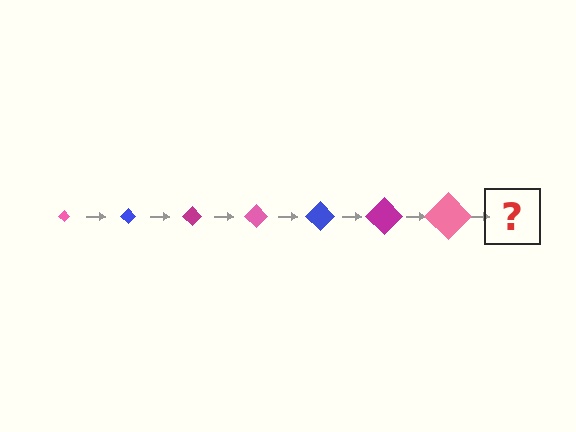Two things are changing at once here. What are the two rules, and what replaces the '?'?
The two rules are that the diamond grows larger each step and the color cycles through pink, blue, and magenta. The '?' should be a blue diamond, larger than the previous one.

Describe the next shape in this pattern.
It should be a blue diamond, larger than the previous one.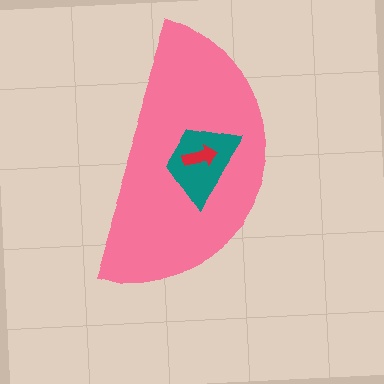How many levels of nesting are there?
3.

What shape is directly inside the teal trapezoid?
The red arrow.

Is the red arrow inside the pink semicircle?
Yes.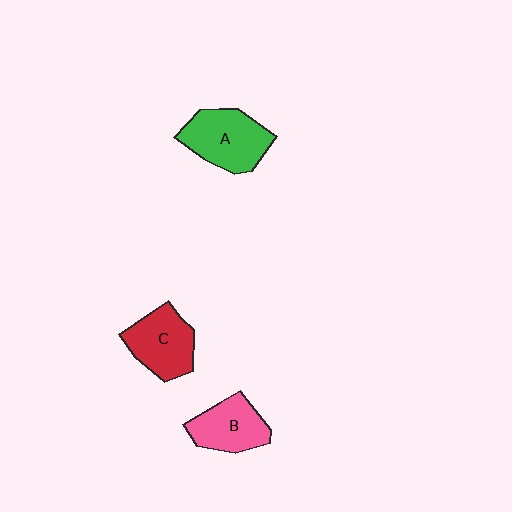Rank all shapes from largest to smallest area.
From largest to smallest: A (green), C (red), B (pink).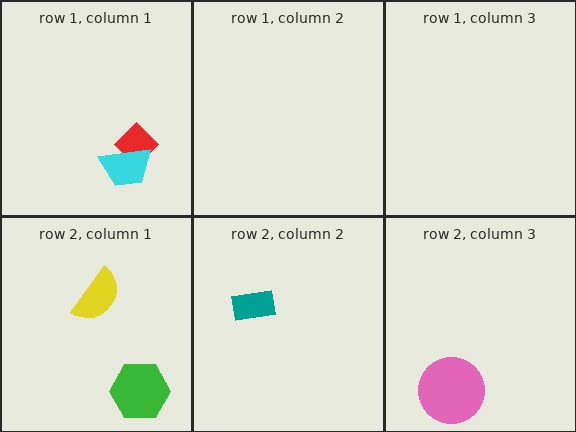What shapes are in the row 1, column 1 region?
The red diamond, the cyan trapezoid.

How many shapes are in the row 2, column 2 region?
1.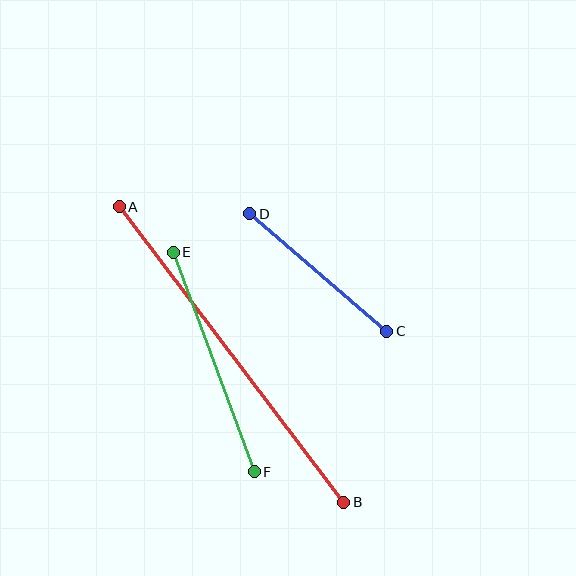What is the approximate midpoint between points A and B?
The midpoint is at approximately (232, 354) pixels.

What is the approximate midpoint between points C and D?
The midpoint is at approximately (318, 272) pixels.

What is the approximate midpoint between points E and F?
The midpoint is at approximately (214, 362) pixels.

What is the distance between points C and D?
The distance is approximately 180 pixels.